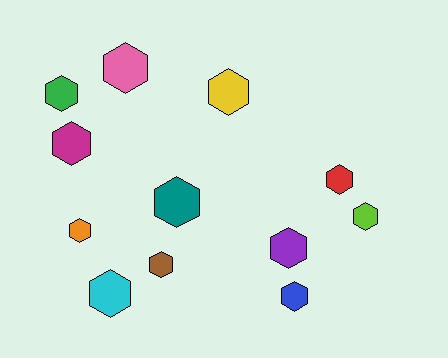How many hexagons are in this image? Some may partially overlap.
There are 12 hexagons.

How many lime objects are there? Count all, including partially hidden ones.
There is 1 lime object.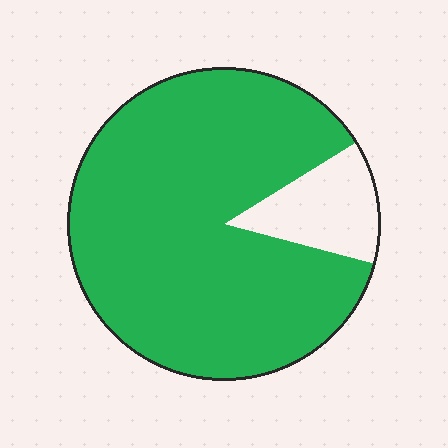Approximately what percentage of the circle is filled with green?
Approximately 85%.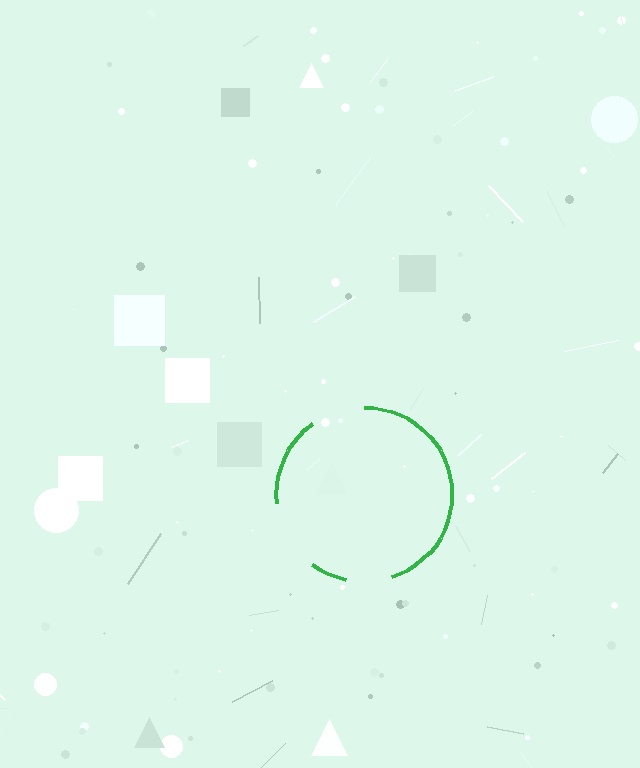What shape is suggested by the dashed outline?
The dashed outline suggests a circle.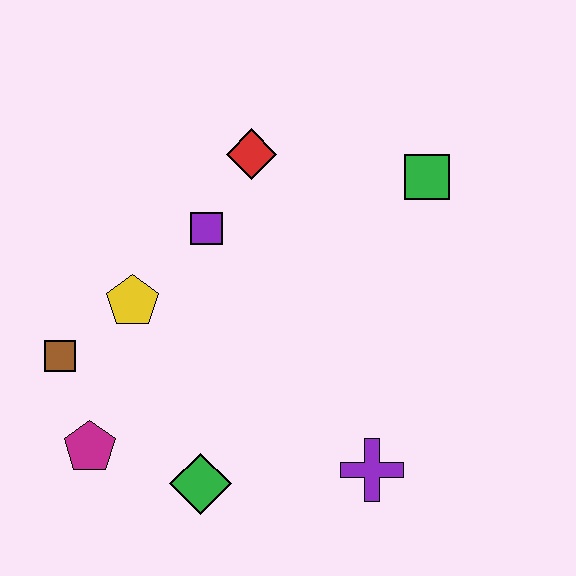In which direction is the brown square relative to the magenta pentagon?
The brown square is above the magenta pentagon.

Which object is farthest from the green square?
The magenta pentagon is farthest from the green square.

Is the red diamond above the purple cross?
Yes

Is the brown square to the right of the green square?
No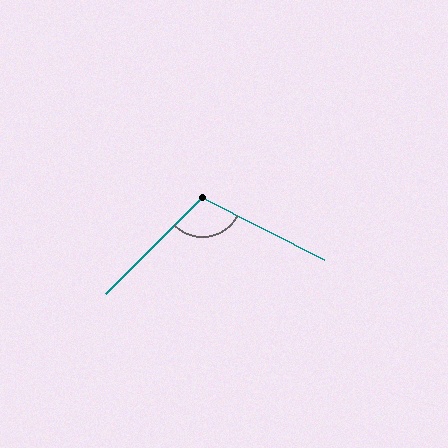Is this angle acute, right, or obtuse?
It is obtuse.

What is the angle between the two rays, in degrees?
Approximately 108 degrees.